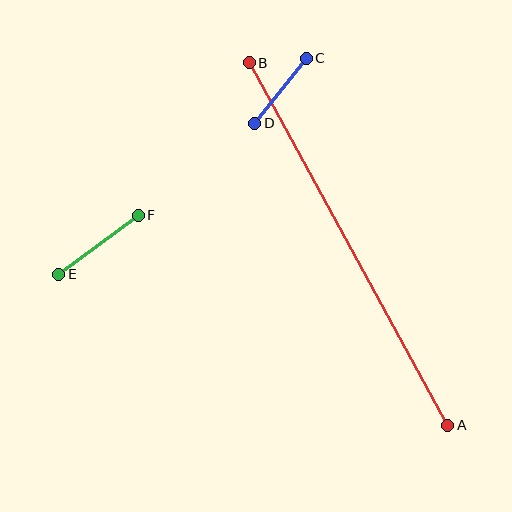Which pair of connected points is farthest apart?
Points A and B are farthest apart.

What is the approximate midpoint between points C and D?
The midpoint is at approximately (281, 91) pixels.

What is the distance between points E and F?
The distance is approximately 99 pixels.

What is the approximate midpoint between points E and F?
The midpoint is at approximately (99, 245) pixels.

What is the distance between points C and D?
The distance is approximately 83 pixels.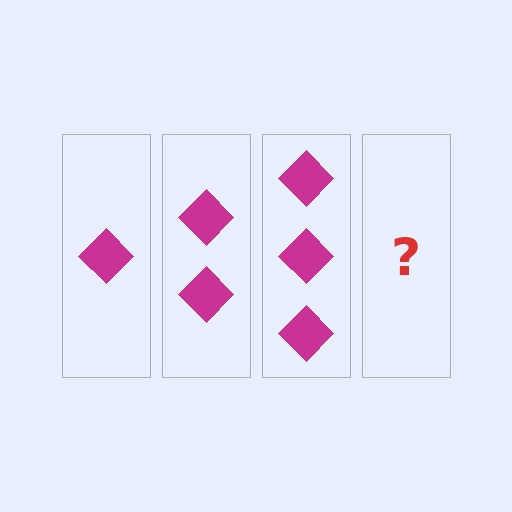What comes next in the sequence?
The next element should be 4 diamonds.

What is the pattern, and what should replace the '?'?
The pattern is that each step adds one more diamond. The '?' should be 4 diamonds.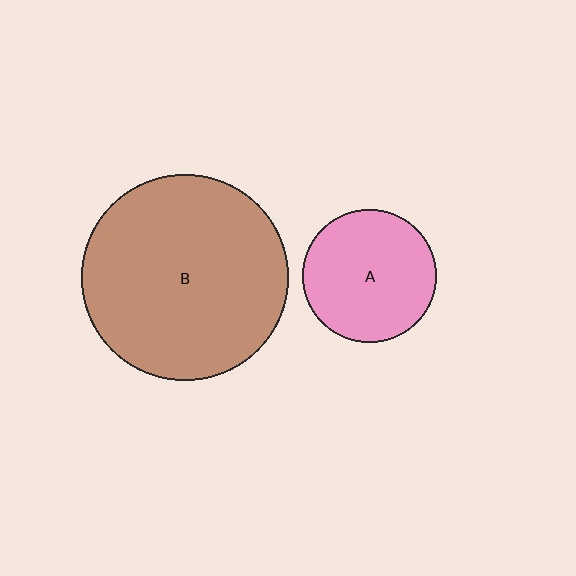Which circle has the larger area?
Circle B (brown).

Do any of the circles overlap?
No, none of the circles overlap.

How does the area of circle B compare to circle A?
Approximately 2.4 times.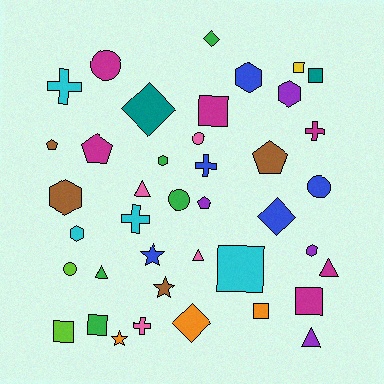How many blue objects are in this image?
There are 5 blue objects.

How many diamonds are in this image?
There are 4 diamonds.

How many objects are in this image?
There are 40 objects.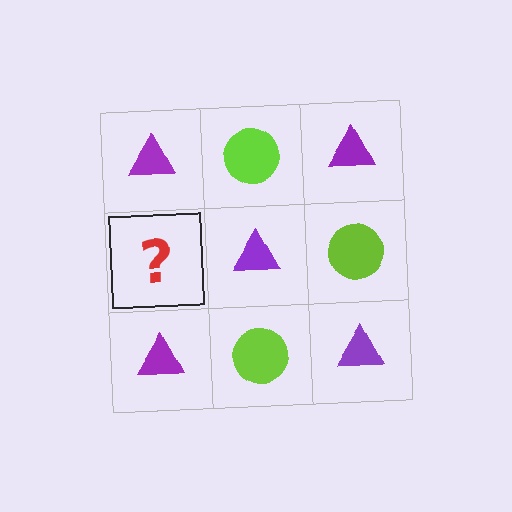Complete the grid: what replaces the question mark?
The question mark should be replaced with a lime circle.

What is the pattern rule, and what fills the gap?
The rule is that it alternates purple triangle and lime circle in a checkerboard pattern. The gap should be filled with a lime circle.